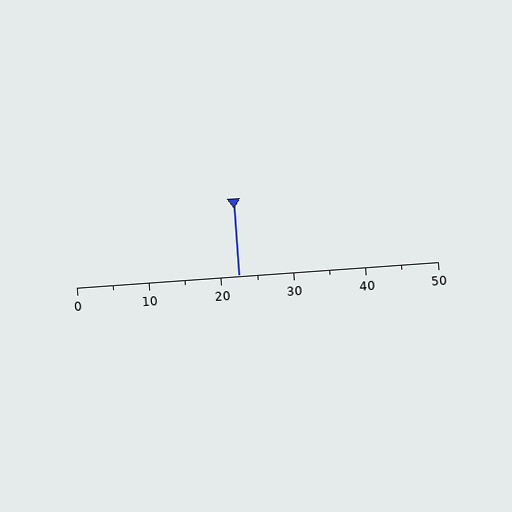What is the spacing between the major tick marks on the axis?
The major ticks are spaced 10 apart.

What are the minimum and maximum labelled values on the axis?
The axis runs from 0 to 50.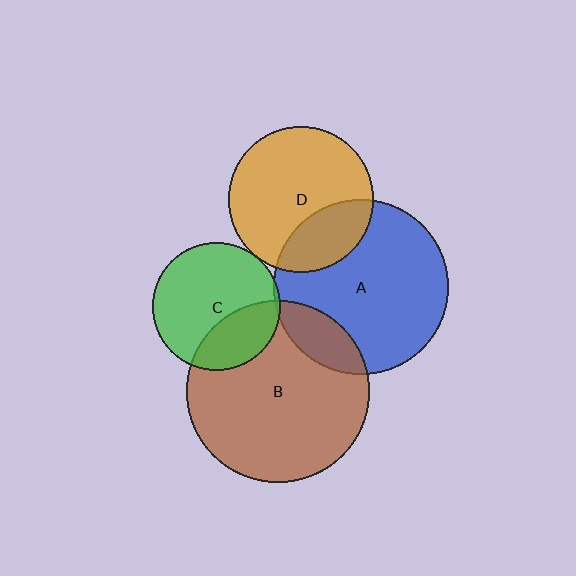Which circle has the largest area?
Circle B (brown).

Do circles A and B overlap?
Yes.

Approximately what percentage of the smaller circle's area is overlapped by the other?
Approximately 15%.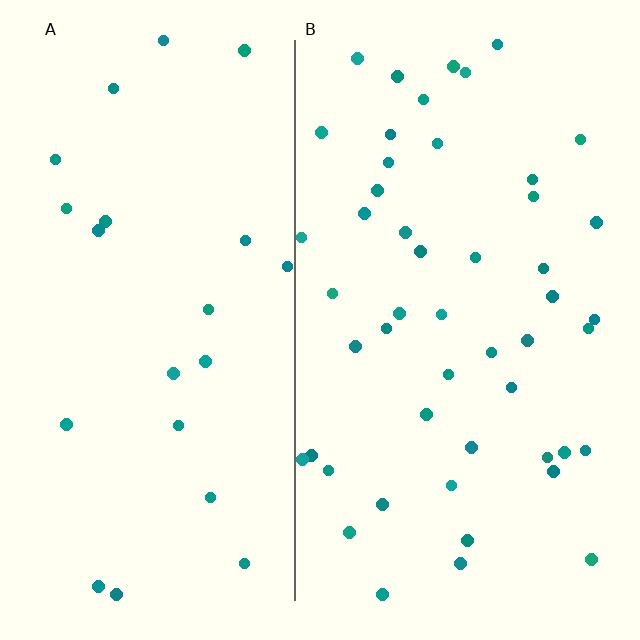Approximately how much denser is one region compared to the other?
Approximately 2.3× — region B over region A.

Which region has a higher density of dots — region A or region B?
B (the right).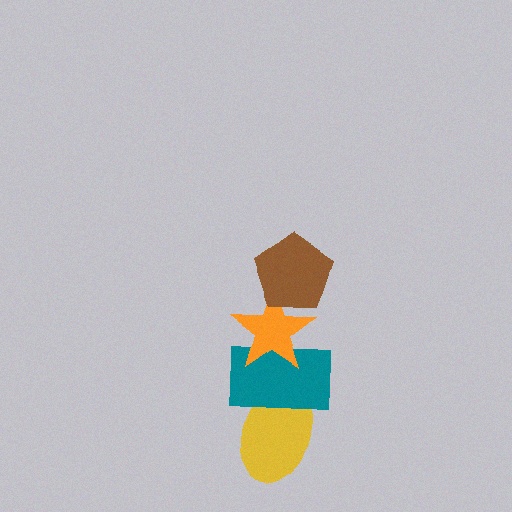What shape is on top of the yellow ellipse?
The teal rectangle is on top of the yellow ellipse.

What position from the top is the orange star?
The orange star is 2nd from the top.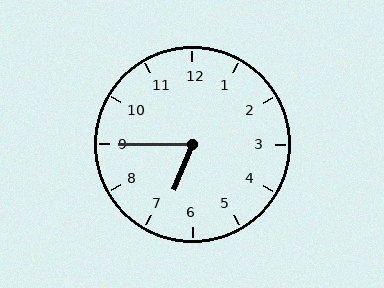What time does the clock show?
6:45.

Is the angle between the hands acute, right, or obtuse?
It is acute.